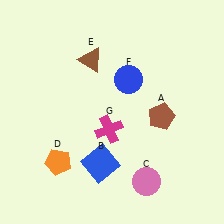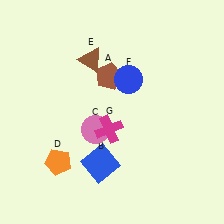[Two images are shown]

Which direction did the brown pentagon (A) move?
The brown pentagon (A) moved left.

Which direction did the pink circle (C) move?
The pink circle (C) moved up.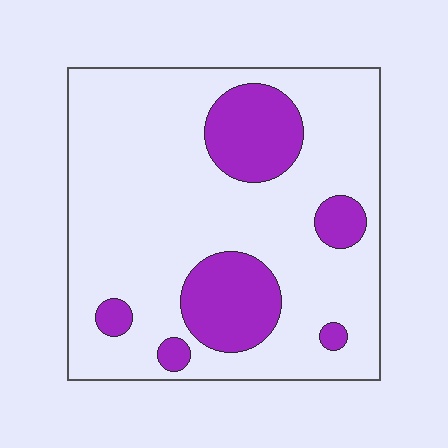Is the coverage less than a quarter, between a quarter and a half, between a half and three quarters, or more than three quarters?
Less than a quarter.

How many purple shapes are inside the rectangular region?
6.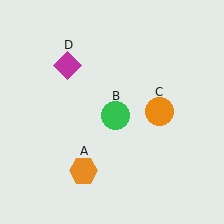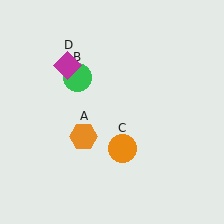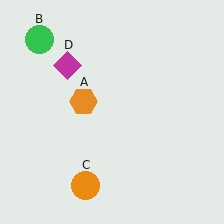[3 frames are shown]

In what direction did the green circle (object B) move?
The green circle (object B) moved up and to the left.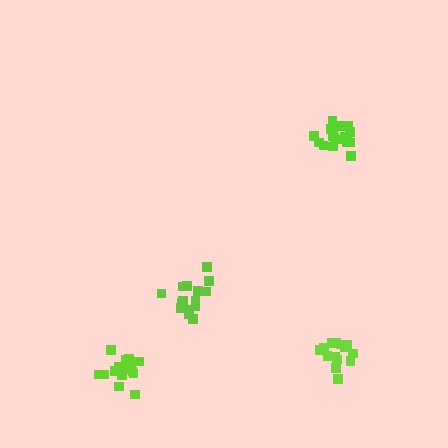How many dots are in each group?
Group 1: 15 dots, Group 2: 16 dots, Group 3: 18 dots, Group 4: 17 dots (66 total).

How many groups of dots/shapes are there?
There are 4 groups.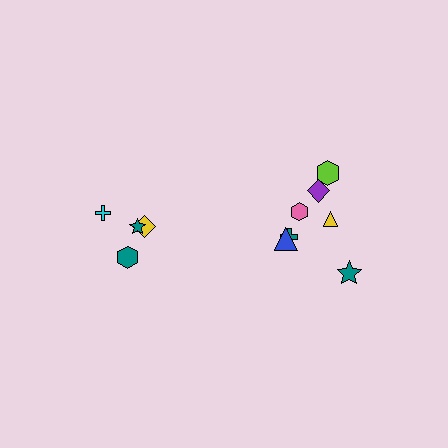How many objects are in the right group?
There are 7 objects.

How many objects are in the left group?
There are 4 objects.